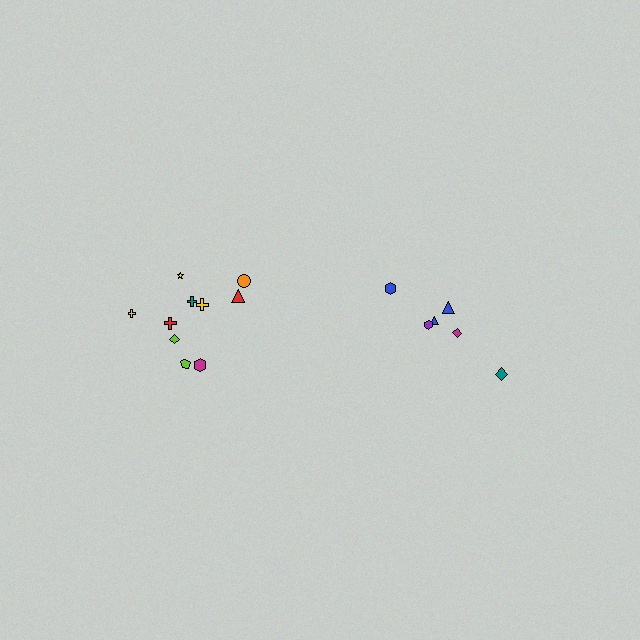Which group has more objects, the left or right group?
The left group.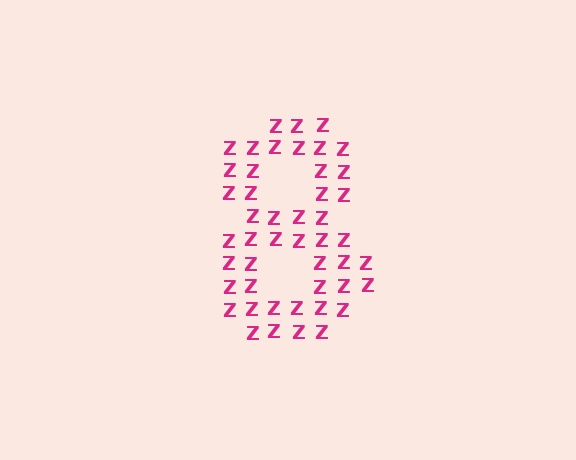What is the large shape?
The large shape is the digit 8.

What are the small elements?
The small elements are letter Z's.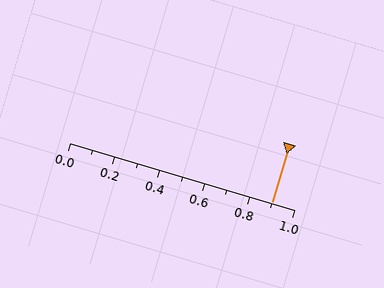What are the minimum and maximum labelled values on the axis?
The axis runs from 0.0 to 1.0.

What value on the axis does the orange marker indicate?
The marker indicates approximately 0.9.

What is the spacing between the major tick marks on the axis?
The major ticks are spaced 0.2 apart.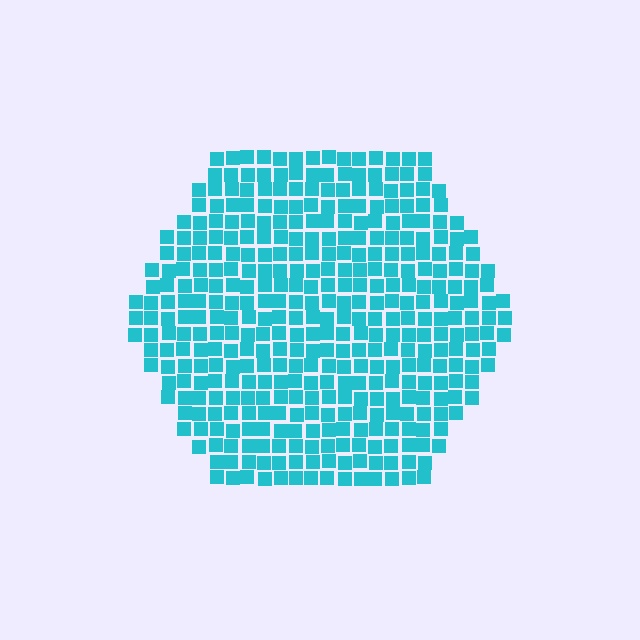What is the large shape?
The large shape is a hexagon.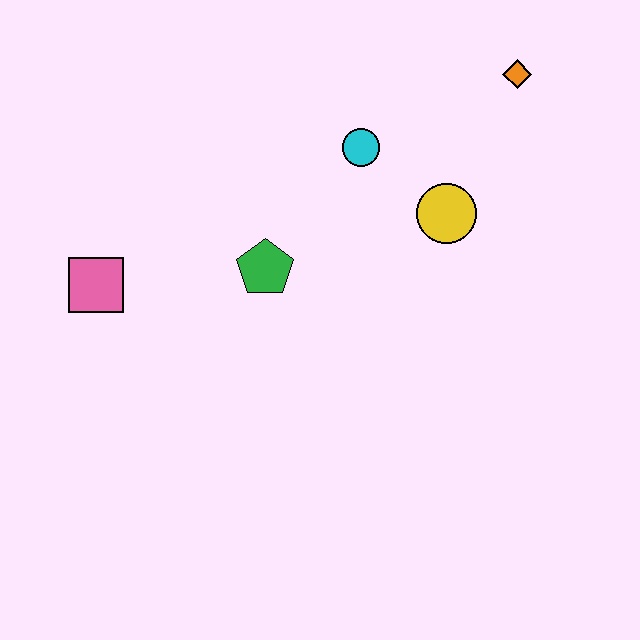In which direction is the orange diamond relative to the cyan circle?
The orange diamond is to the right of the cyan circle.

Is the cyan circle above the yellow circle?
Yes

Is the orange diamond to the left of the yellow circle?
No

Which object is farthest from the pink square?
The orange diamond is farthest from the pink square.